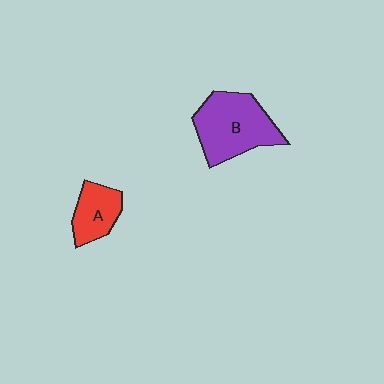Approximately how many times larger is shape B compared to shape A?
Approximately 1.9 times.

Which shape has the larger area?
Shape B (purple).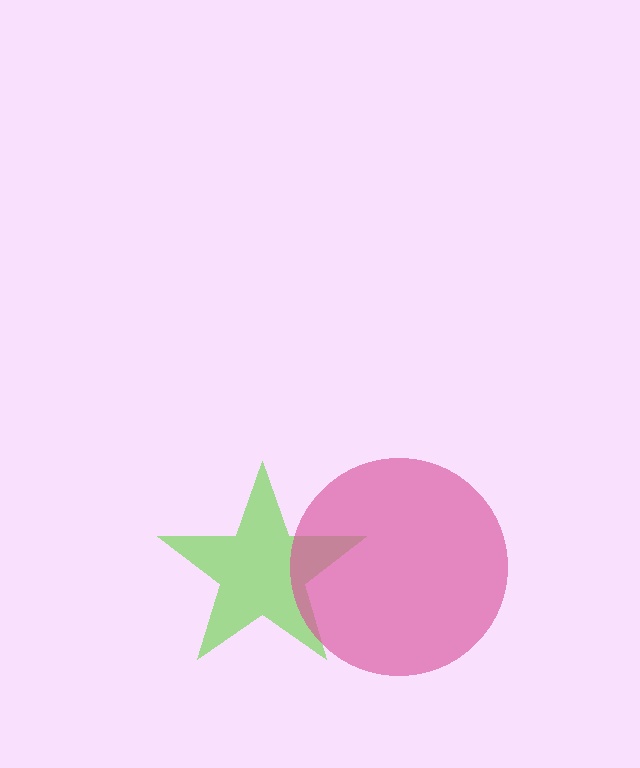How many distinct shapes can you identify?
There are 2 distinct shapes: a lime star, a pink circle.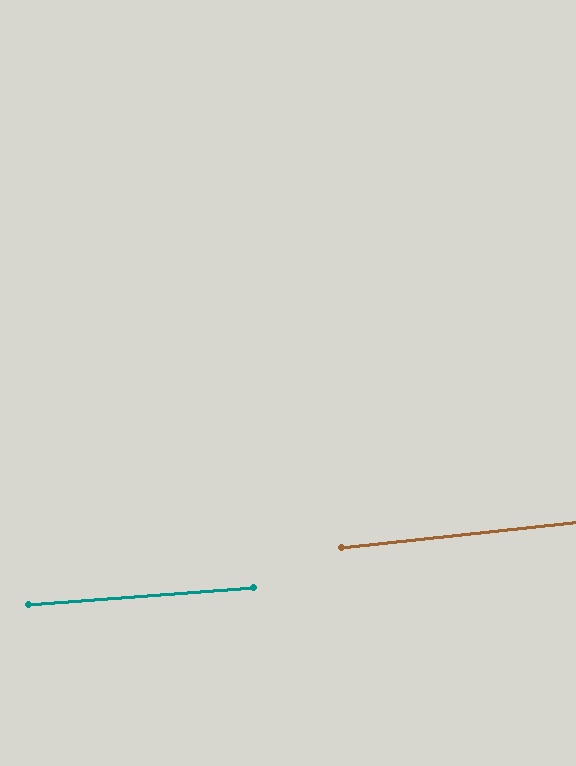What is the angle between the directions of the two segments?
Approximately 2 degrees.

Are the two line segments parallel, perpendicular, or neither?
Parallel — their directions differ by only 1.9°.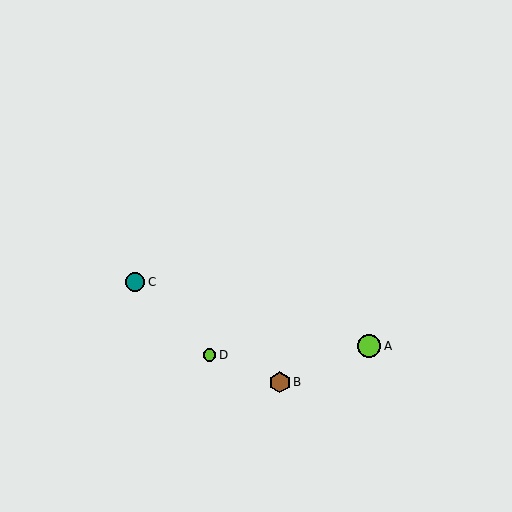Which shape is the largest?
The lime circle (labeled A) is the largest.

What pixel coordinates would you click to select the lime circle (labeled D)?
Click at (210, 355) to select the lime circle D.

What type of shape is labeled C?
Shape C is a teal circle.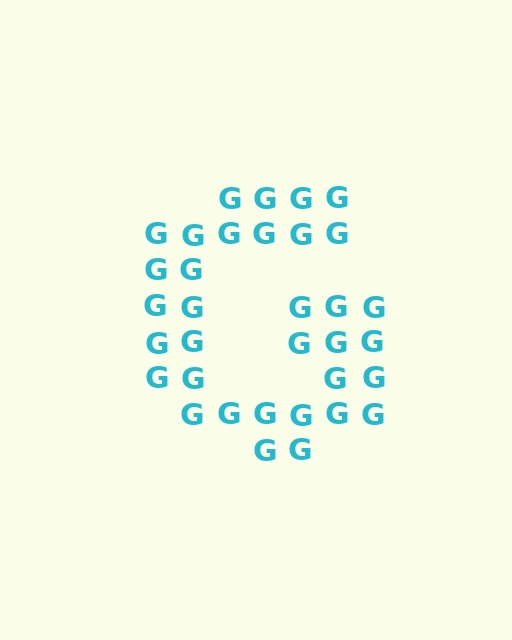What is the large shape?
The large shape is the letter G.